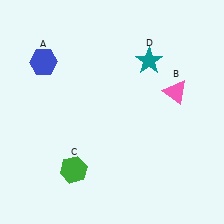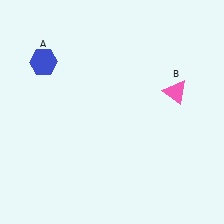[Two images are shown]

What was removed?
The green hexagon (C), the teal star (D) were removed in Image 2.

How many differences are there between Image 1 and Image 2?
There are 2 differences between the two images.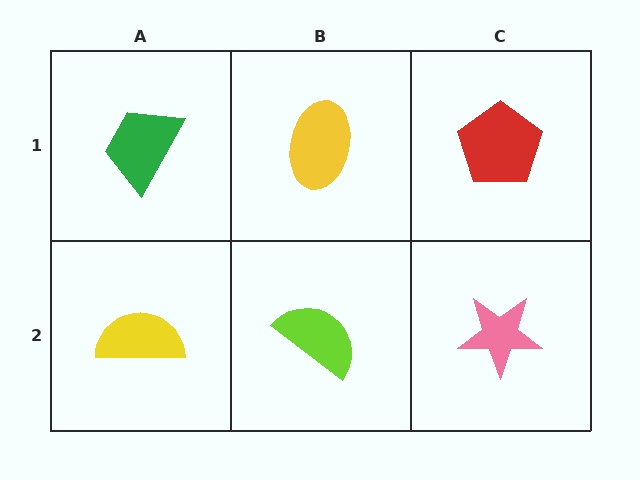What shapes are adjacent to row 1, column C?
A pink star (row 2, column C), a yellow ellipse (row 1, column B).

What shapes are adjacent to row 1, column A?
A yellow semicircle (row 2, column A), a yellow ellipse (row 1, column B).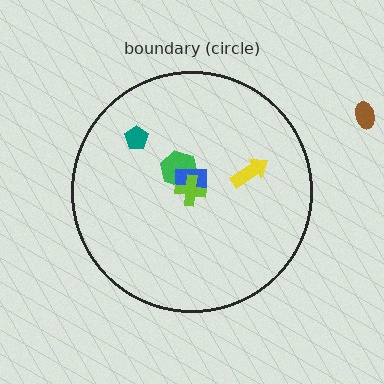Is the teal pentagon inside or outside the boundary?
Inside.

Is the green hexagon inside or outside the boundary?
Inside.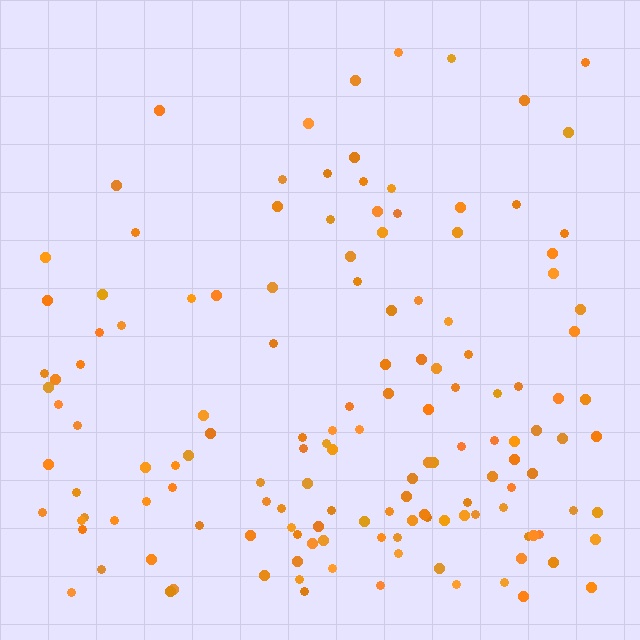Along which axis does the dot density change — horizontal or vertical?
Vertical.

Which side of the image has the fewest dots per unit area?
The top.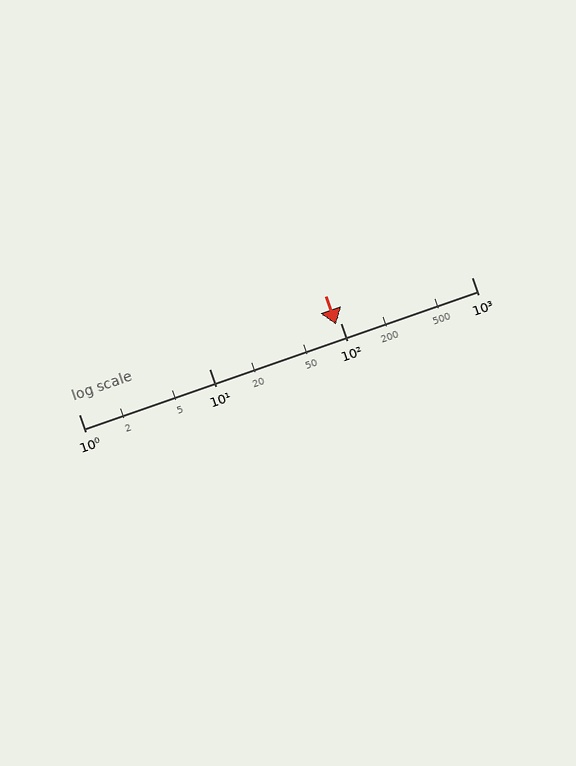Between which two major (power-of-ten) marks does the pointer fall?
The pointer is between 10 and 100.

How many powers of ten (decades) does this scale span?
The scale spans 3 decades, from 1 to 1000.